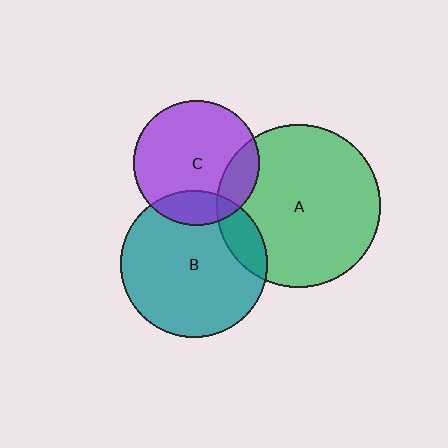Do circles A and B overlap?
Yes.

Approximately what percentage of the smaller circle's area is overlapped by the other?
Approximately 15%.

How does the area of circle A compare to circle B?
Approximately 1.2 times.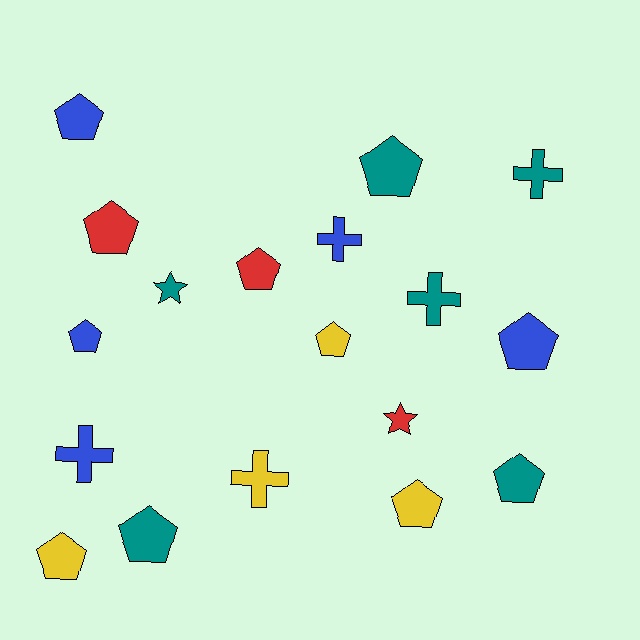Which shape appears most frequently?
Pentagon, with 11 objects.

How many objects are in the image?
There are 18 objects.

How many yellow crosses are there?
There is 1 yellow cross.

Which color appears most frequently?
Teal, with 6 objects.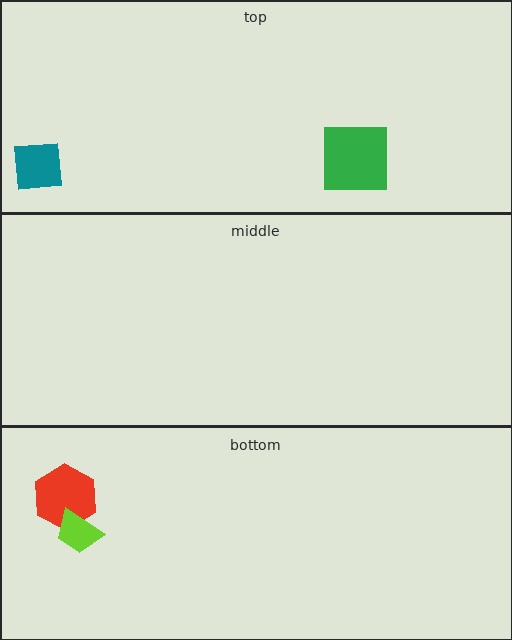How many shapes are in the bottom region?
2.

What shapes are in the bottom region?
The red hexagon, the lime trapezoid.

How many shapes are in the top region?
2.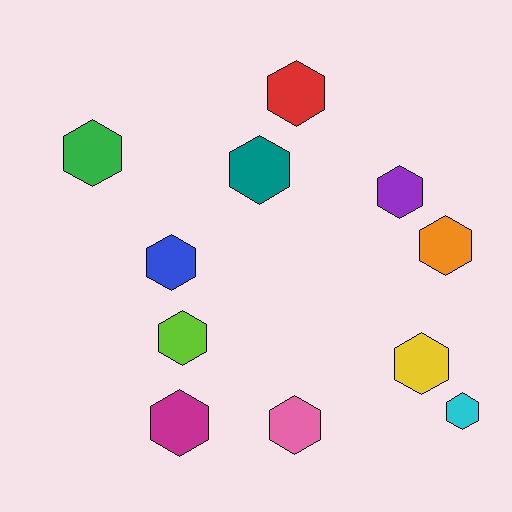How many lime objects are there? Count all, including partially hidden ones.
There is 1 lime object.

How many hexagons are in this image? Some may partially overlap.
There are 11 hexagons.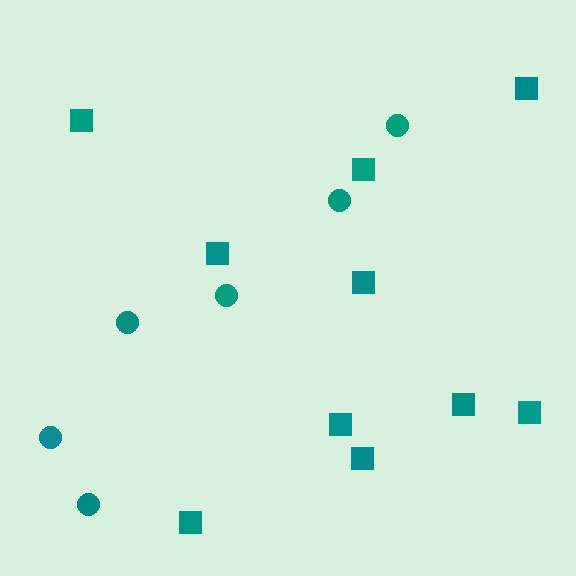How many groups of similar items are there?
There are 2 groups: one group of circles (6) and one group of squares (10).